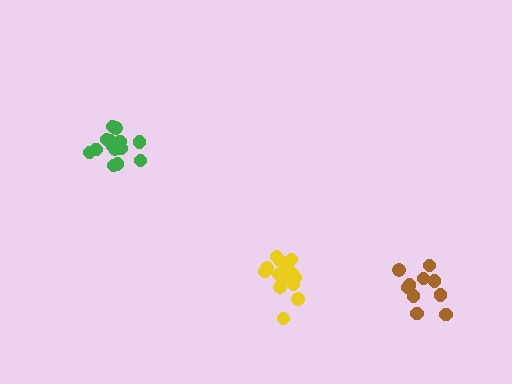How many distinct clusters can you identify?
There are 3 distinct clusters.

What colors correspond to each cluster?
The clusters are colored: yellow, green, brown.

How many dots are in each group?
Group 1: 14 dots, Group 2: 14 dots, Group 3: 10 dots (38 total).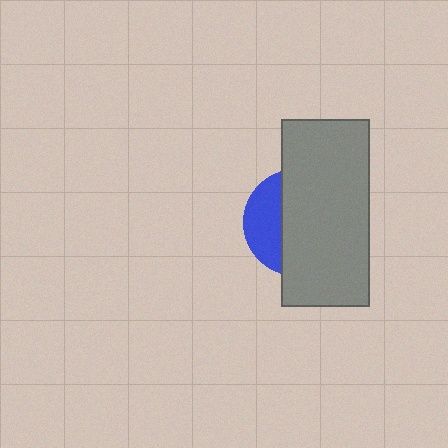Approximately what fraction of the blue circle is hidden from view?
Roughly 68% of the blue circle is hidden behind the gray rectangle.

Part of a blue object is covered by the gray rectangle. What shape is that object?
It is a circle.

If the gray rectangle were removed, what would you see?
You would see the complete blue circle.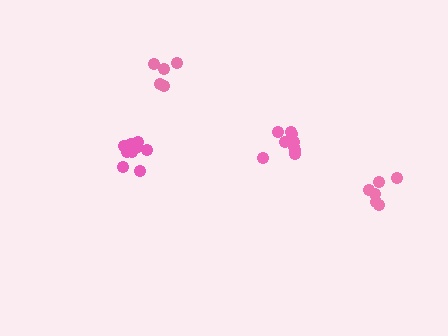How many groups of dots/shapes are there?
There are 4 groups.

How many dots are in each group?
Group 1: 10 dots, Group 2: 6 dots, Group 3: 11 dots, Group 4: 5 dots (32 total).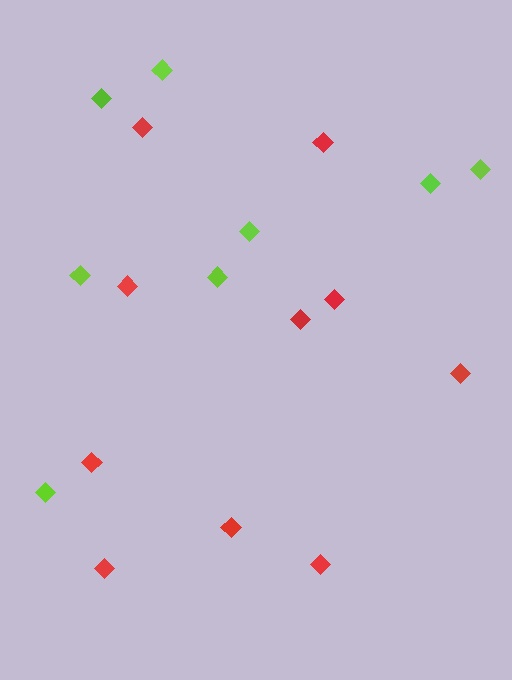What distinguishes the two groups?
There are 2 groups: one group of red diamonds (10) and one group of lime diamonds (8).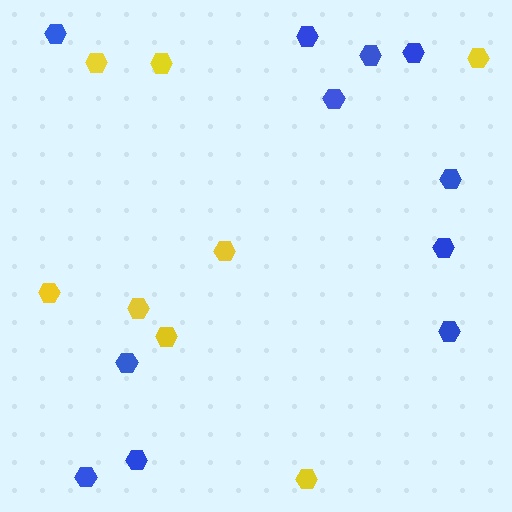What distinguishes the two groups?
There are 2 groups: one group of blue hexagons (11) and one group of yellow hexagons (8).